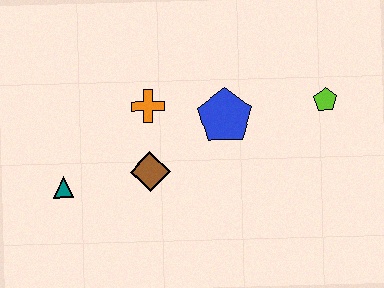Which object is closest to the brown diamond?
The orange cross is closest to the brown diamond.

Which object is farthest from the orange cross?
The lime pentagon is farthest from the orange cross.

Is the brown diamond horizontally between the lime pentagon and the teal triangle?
Yes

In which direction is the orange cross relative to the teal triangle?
The orange cross is to the right of the teal triangle.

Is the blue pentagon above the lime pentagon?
No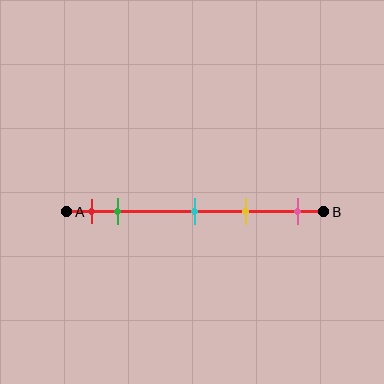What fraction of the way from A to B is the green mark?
The green mark is approximately 20% (0.2) of the way from A to B.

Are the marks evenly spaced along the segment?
No, the marks are not evenly spaced.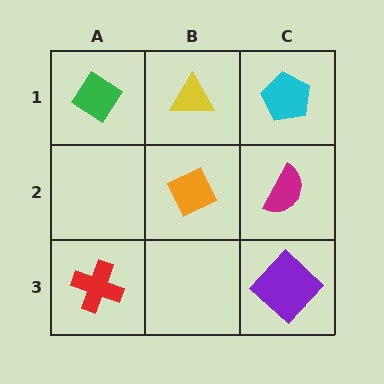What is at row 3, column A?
A red cross.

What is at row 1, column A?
A green diamond.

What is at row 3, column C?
A purple diamond.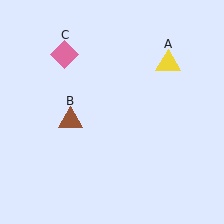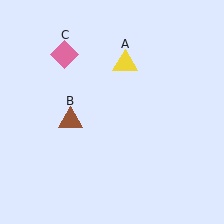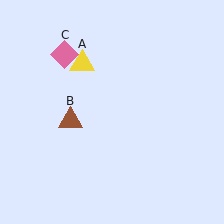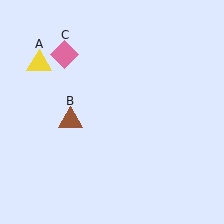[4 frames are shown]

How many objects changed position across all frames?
1 object changed position: yellow triangle (object A).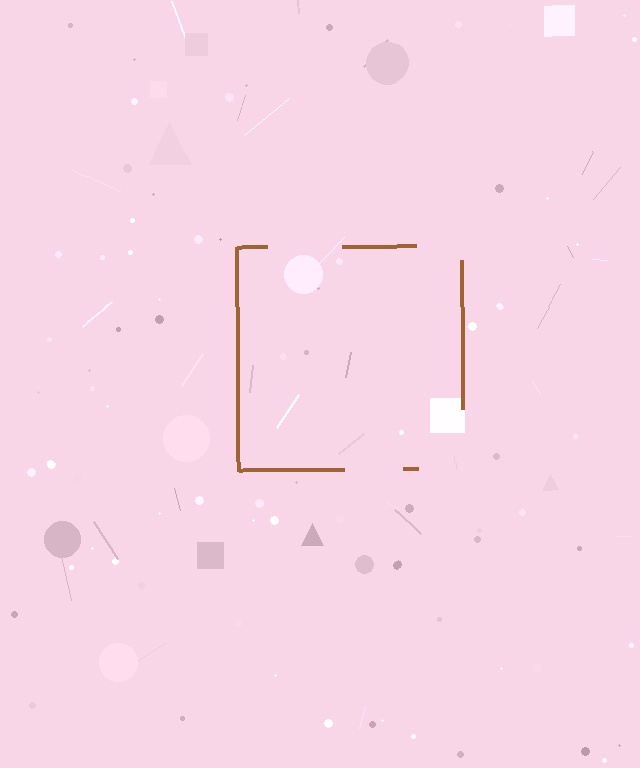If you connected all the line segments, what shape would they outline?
They would outline a square.